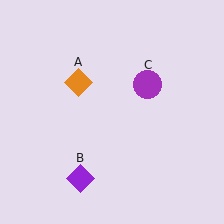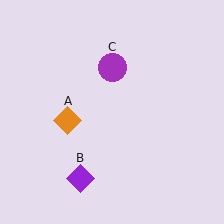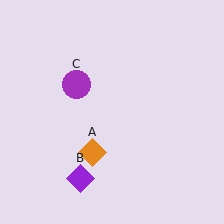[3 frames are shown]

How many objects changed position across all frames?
2 objects changed position: orange diamond (object A), purple circle (object C).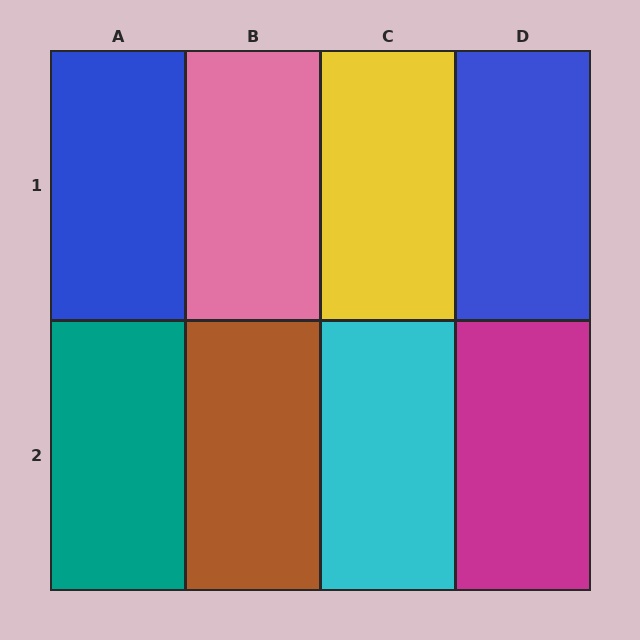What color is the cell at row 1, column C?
Yellow.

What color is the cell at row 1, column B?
Pink.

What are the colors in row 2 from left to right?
Teal, brown, cyan, magenta.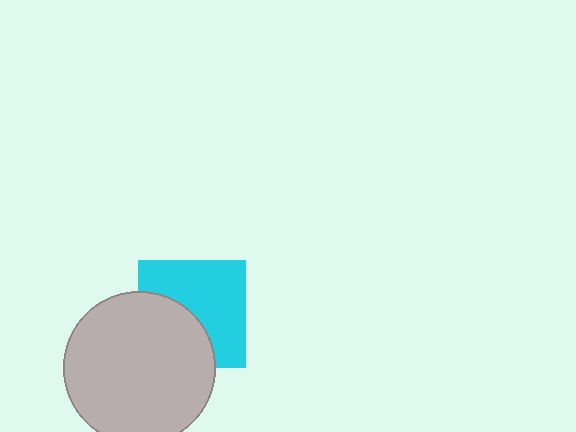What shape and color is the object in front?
The object in front is a light gray circle.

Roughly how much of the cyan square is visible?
About half of it is visible (roughly 60%).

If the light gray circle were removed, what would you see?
You would see the complete cyan square.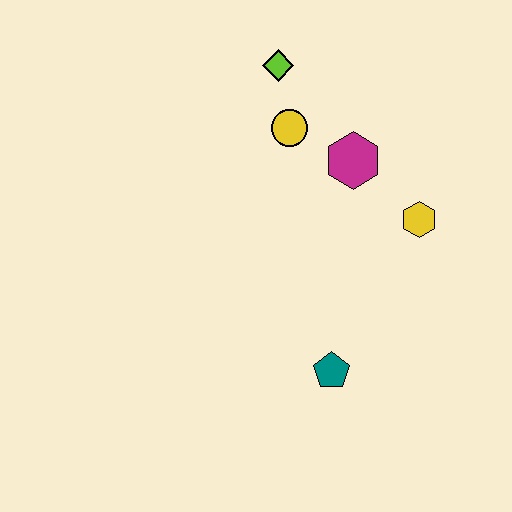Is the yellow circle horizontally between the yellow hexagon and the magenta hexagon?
No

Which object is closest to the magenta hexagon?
The yellow circle is closest to the magenta hexagon.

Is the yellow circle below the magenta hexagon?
No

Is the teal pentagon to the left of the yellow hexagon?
Yes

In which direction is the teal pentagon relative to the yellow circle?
The teal pentagon is below the yellow circle.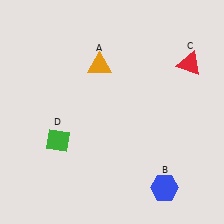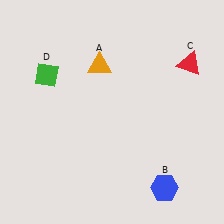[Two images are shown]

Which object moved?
The green diamond (D) moved up.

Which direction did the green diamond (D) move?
The green diamond (D) moved up.